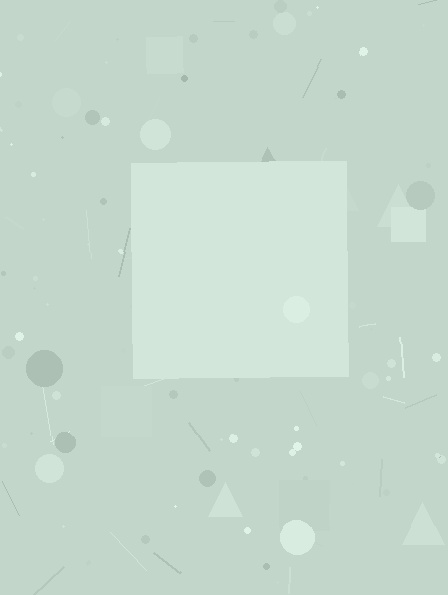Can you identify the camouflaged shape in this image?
The camouflaged shape is a square.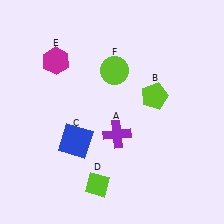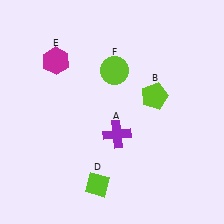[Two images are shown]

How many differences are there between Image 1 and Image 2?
There is 1 difference between the two images.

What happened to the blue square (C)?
The blue square (C) was removed in Image 2. It was in the bottom-left area of Image 1.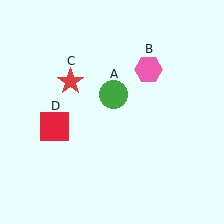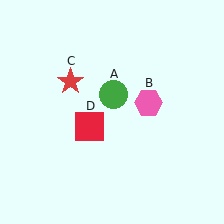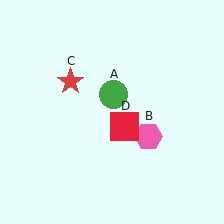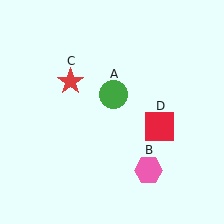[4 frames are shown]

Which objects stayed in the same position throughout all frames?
Green circle (object A) and red star (object C) remained stationary.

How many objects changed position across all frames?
2 objects changed position: pink hexagon (object B), red square (object D).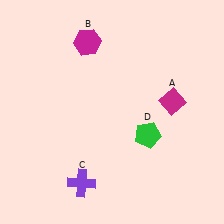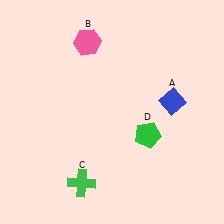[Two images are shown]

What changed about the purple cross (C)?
In Image 1, C is purple. In Image 2, it changed to green.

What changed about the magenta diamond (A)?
In Image 1, A is magenta. In Image 2, it changed to blue.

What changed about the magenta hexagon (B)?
In Image 1, B is magenta. In Image 2, it changed to pink.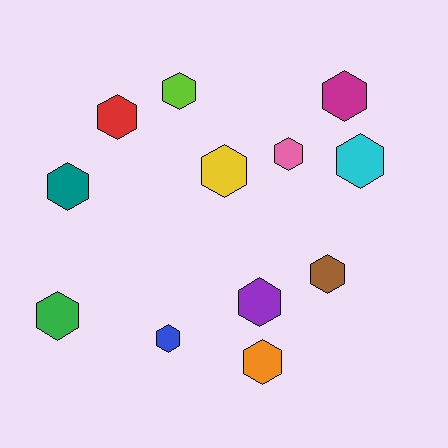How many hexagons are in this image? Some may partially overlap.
There are 12 hexagons.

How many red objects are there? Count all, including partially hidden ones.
There is 1 red object.